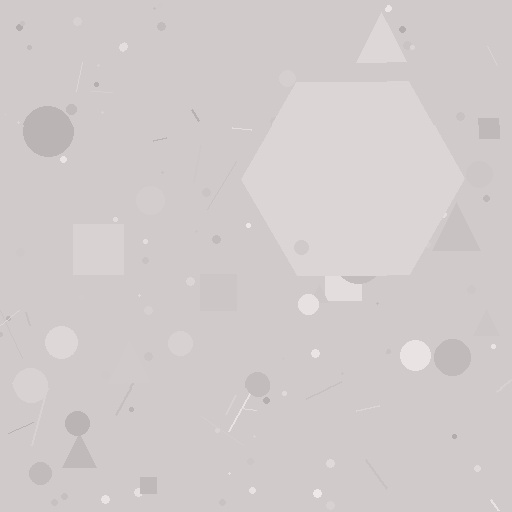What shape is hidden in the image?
A hexagon is hidden in the image.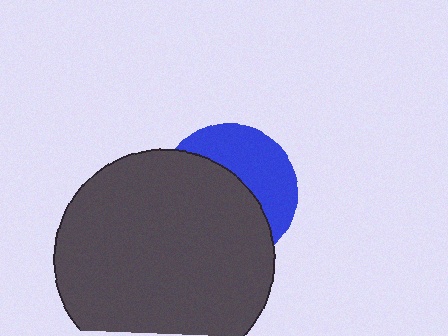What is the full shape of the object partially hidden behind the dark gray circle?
The partially hidden object is a blue circle.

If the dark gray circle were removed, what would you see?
You would see the complete blue circle.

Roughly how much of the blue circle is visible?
A small part of it is visible (roughly 41%).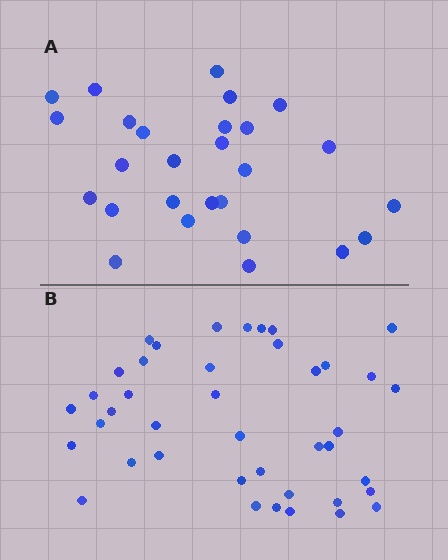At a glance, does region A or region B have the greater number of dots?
Region B (the bottom region) has more dots.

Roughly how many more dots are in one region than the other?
Region B has approximately 15 more dots than region A.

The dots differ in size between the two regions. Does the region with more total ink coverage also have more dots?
No. Region A has more total ink coverage because its dots are larger, but region B actually contains more individual dots. Total area can be misleading — the number of items is what matters here.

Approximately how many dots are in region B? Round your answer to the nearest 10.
About 40 dots. (The exact count is 41, which rounds to 40.)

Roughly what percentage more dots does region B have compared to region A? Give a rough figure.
About 50% more.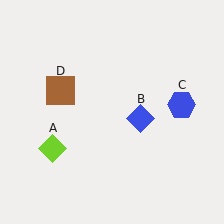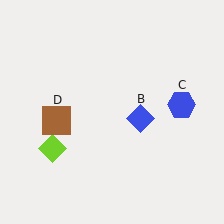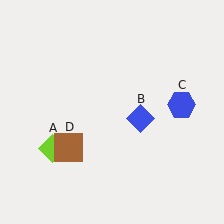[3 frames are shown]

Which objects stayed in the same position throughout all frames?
Lime diamond (object A) and blue diamond (object B) and blue hexagon (object C) remained stationary.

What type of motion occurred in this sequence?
The brown square (object D) rotated counterclockwise around the center of the scene.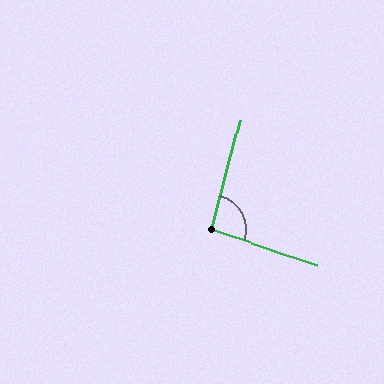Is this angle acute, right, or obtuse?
It is approximately a right angle.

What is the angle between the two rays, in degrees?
Approximately 93 degrees.